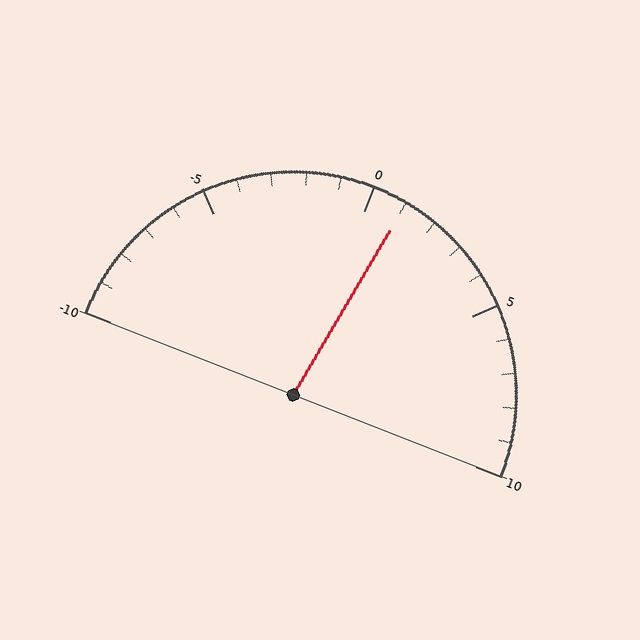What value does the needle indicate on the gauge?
The needle indicates approximately 1.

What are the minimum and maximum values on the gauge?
The gauge ranges from -10 to 10.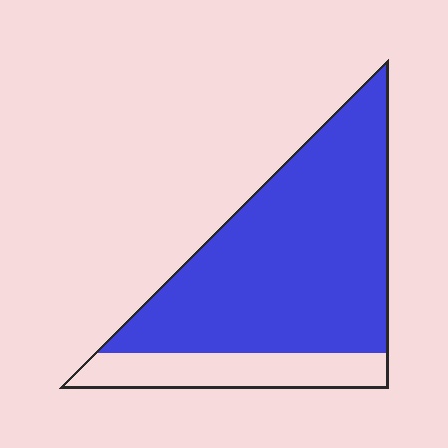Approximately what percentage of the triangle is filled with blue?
Approximately 80%.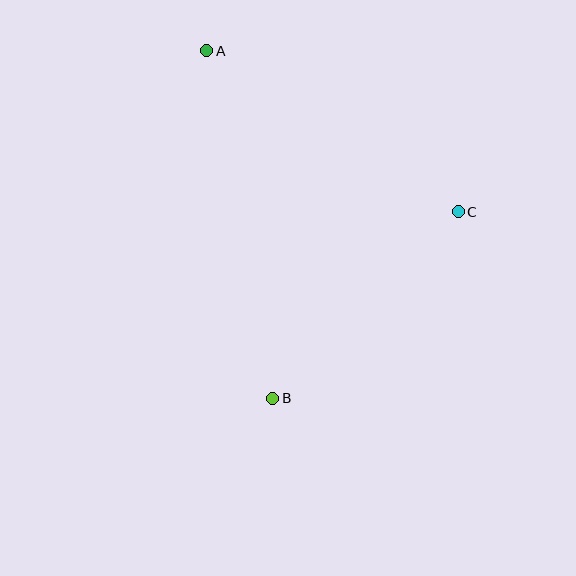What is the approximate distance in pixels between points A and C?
The distance between A and C is approximately 299 pixels.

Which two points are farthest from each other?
Points A and B are farthest from each other.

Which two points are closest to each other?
Points B and C are closest to each other.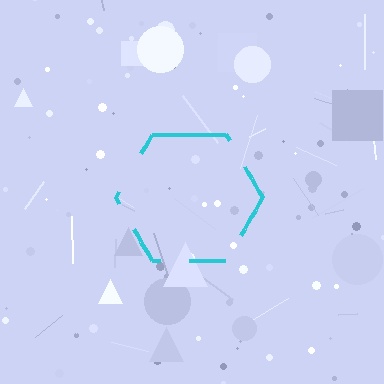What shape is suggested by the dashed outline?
The dashed outline suggests a hexagon.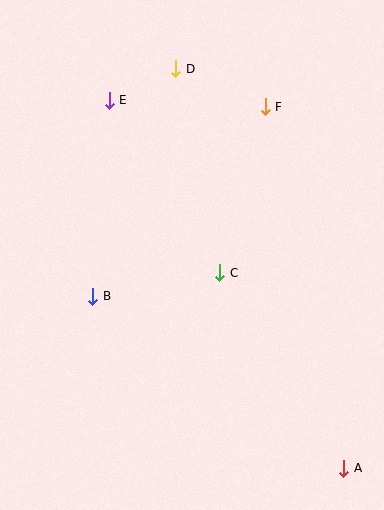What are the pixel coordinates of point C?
Point C is at (220, 273).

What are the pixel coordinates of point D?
Point D is at (176, 69).